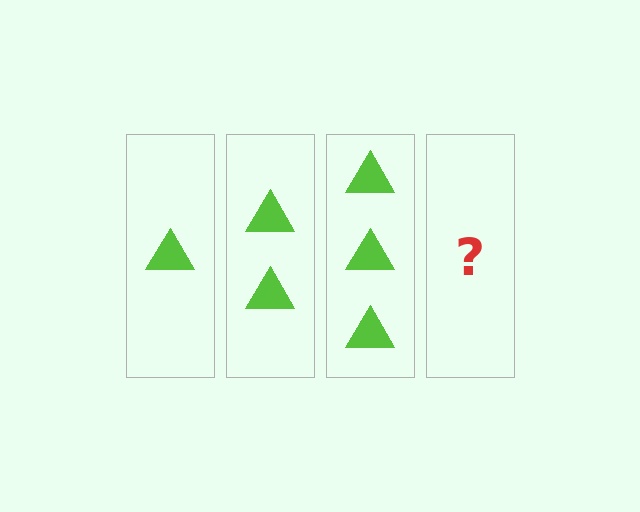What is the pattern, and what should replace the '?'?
The pattern is that each step adds one more triangle. The '?' should be 4 triangles.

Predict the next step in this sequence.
The next step is 4 triangles.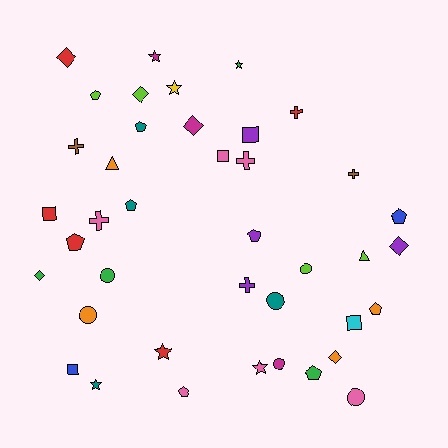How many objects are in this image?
There are 40 objects.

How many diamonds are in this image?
There are 6 diamonds.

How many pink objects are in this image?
There are 6 pink objects.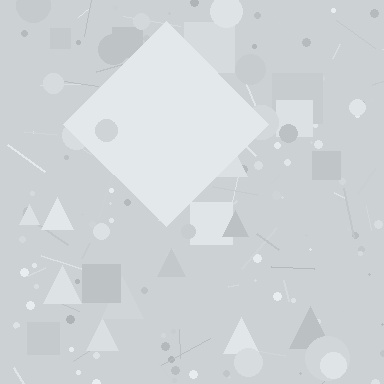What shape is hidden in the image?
A diamond is hidden in the image.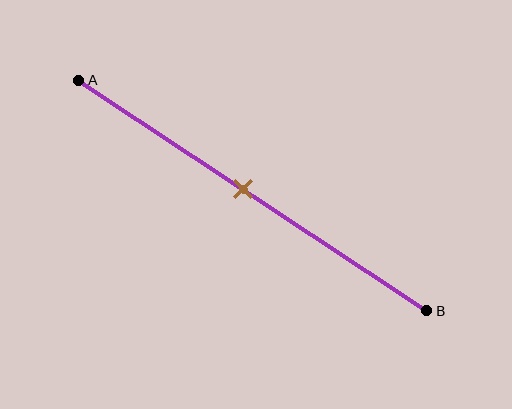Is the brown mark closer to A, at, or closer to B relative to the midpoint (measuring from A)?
The brown mark is approximately at the midpoint of segment AB.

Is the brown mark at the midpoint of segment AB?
Yes, the mark is approximately at the midpoint.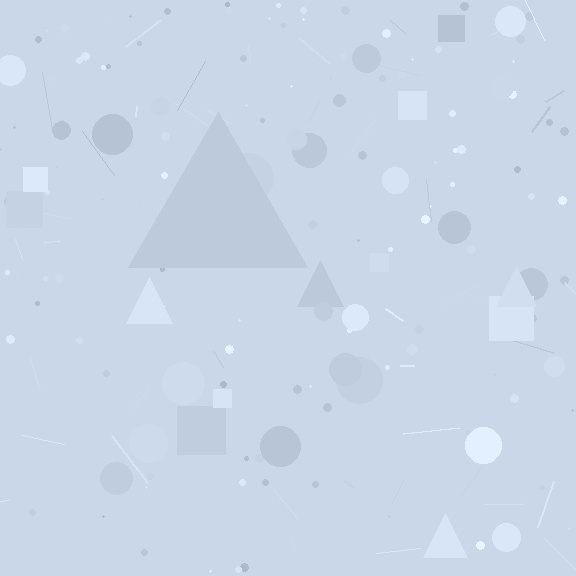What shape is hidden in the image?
A triangle is hidden in the image.